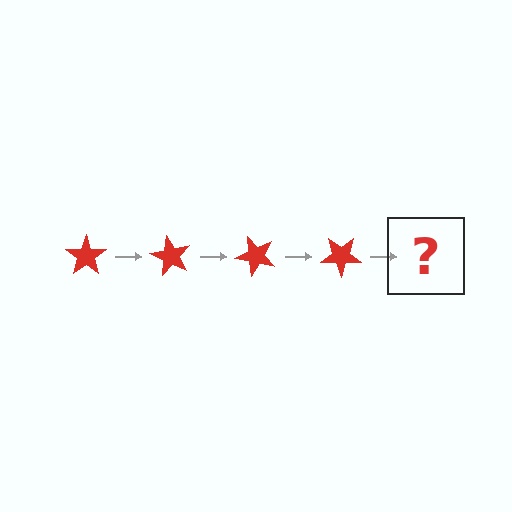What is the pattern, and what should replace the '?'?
The pattern is that the star rotates 60 degrees each step. The '?' should be a red star rotated 240 degrees.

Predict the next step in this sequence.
The next step is a red star rotated 240 degrees.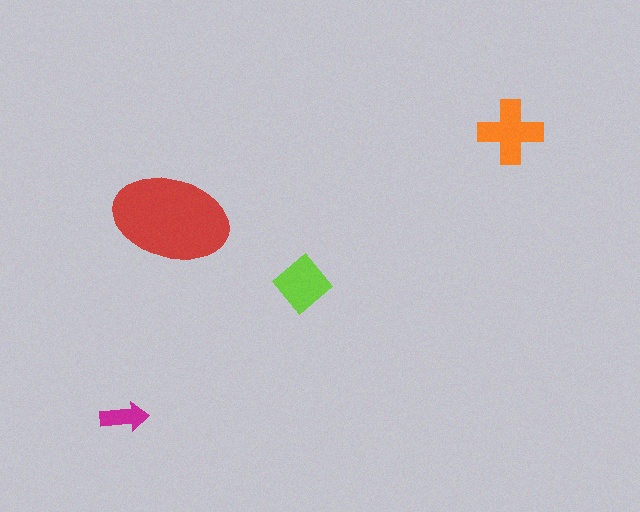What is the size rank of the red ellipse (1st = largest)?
1st.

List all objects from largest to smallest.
The red ellipse, the orange cross, the lime diamond, the magenta arrow.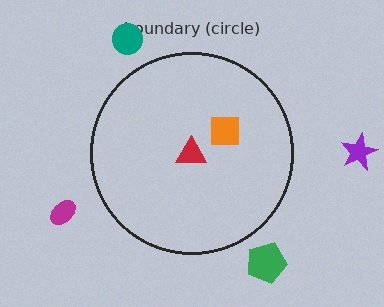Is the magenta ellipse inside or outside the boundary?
Outside.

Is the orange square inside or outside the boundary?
Inside.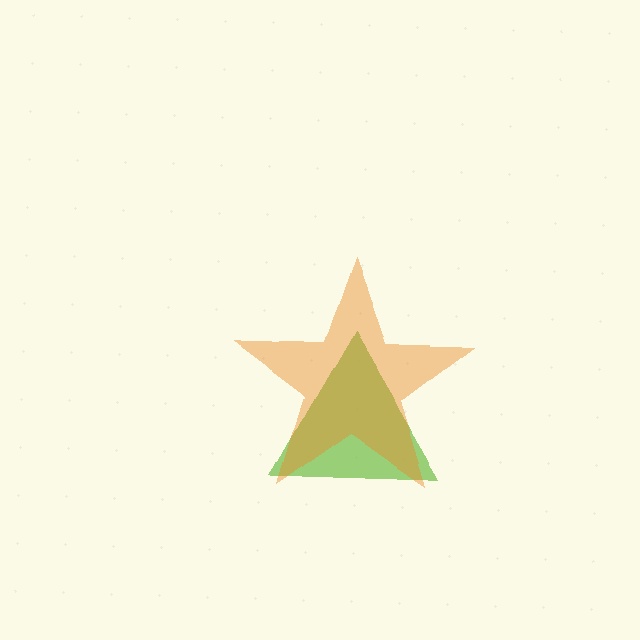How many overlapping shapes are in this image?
There are 2 overlapping shapes in the image.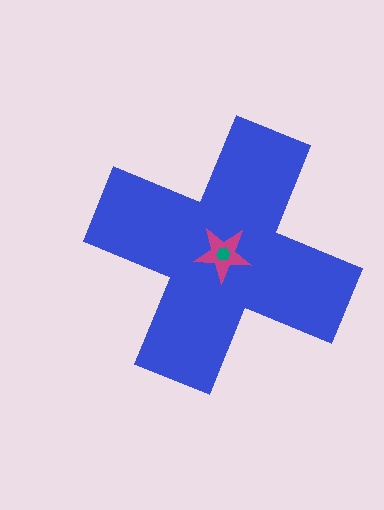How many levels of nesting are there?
3.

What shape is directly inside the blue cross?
The magenta star.